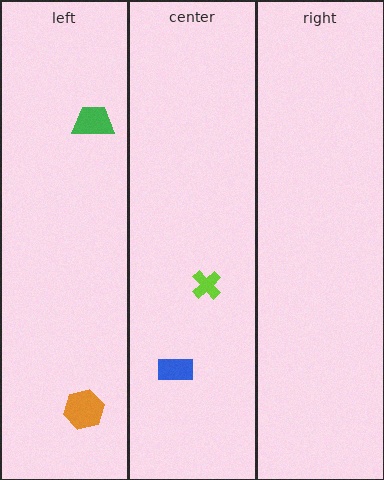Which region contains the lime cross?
The center region.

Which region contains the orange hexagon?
The left region.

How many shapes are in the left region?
2.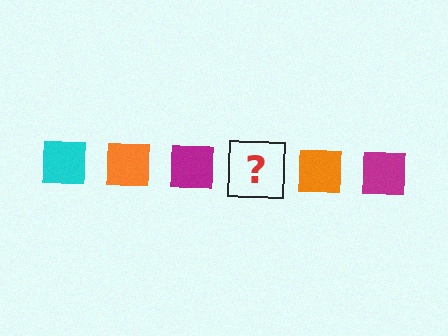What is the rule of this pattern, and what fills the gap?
The rule is that the pattern cycles through cyan, orange, magenta squares. The gap should be filled with a cyan square.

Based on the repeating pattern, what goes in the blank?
The blank should be a cyan square.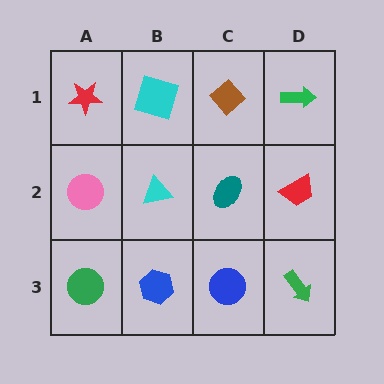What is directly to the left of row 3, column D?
A blue circle.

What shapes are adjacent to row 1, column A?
A pink circle (row 2, column A), a cyan square (row 1, column B).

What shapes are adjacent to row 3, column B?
A cyan triangle (row 2, column B), a green circle (row 3, column A), a blue circle (row 3, column C).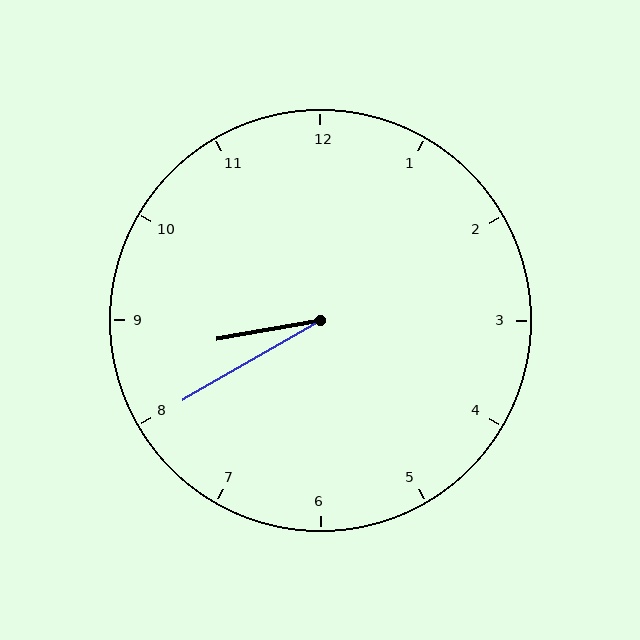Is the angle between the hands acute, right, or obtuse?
It is acute.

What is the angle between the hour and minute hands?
Approximately 20 degrees.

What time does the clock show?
8:40.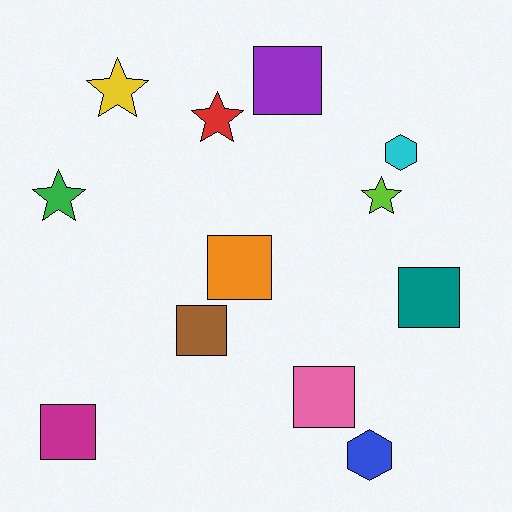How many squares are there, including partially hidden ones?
There are 6 squares.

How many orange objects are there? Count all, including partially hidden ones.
There is 1 orange object.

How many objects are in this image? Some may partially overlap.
There are 12 objects.